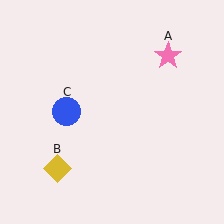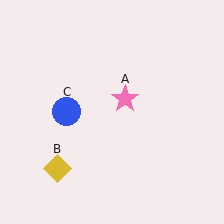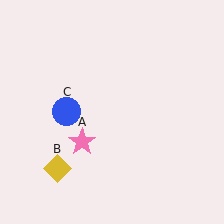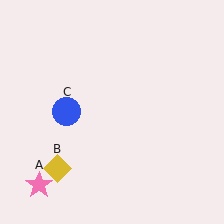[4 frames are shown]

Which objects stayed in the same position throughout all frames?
Yellow diamond (object B) and blue circle (object C) remained stationary.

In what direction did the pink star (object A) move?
The pink star (object A) moved down and to the left.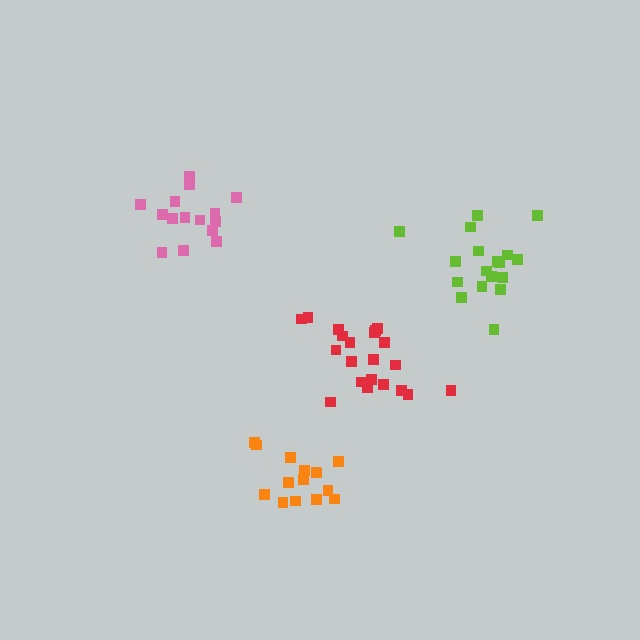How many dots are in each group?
Group 1: 21 dots, Group 2: 15 dots, Group 3: 15 dots, Group 4: 18 dots (69 total).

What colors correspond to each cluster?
The clusters are colored: red, orange, pink, lime.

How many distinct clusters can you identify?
There are 4 distinct clusters.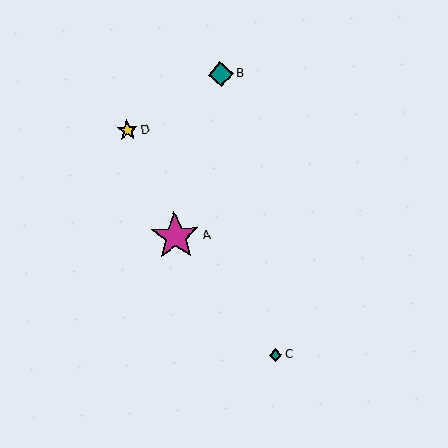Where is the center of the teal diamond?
The center of the teal diamond is at (276, 355).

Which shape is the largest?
The magenta star (labeled A) is the largest.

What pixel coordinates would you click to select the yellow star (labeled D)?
Click at (127, 130) to select the yellow star D.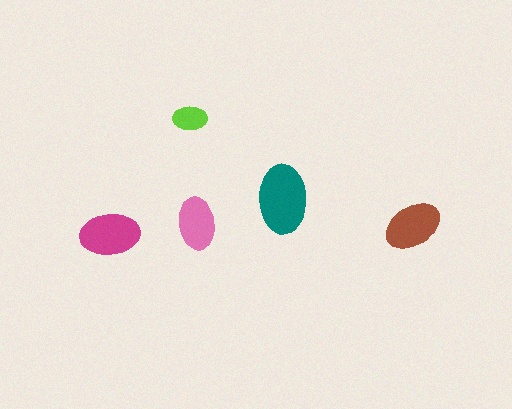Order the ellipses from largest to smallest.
the teal one, the magenta one, the brown one, the pink one, the lime one.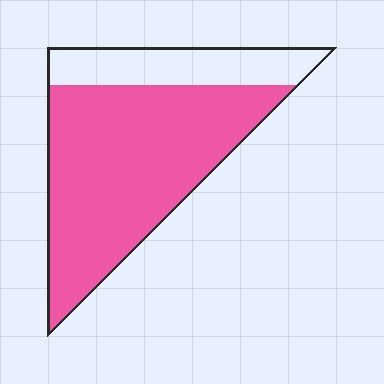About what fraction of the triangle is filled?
About three quarters (3/4).